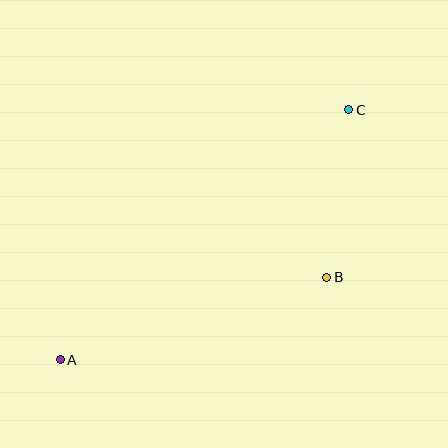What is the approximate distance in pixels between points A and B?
The distance between A and B is approximately 279 pixels.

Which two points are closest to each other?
Points B and C are closest to each other.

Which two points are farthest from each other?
Points A and C are farthest from each other.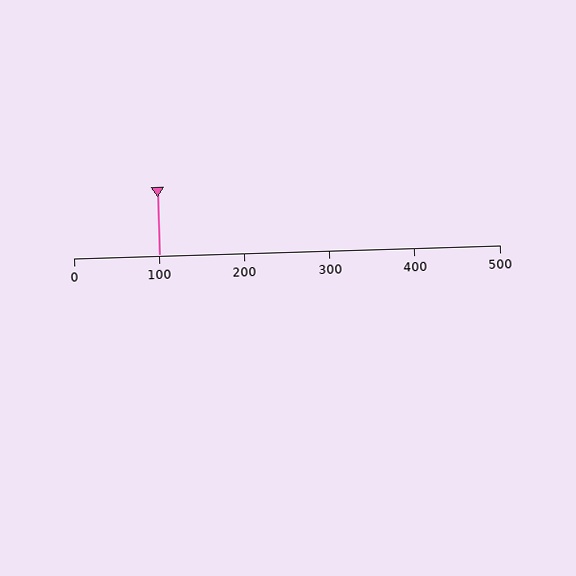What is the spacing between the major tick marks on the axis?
The major ticks are spaced 100 apart.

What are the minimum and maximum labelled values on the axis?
The axis runs from 0 to 500.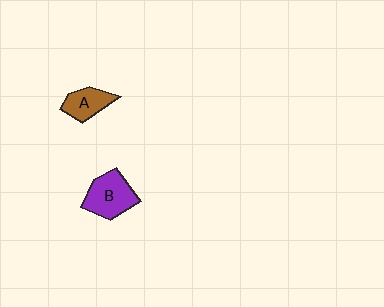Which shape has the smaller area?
Shape A (brown).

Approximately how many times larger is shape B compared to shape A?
Approximately 1.5 times.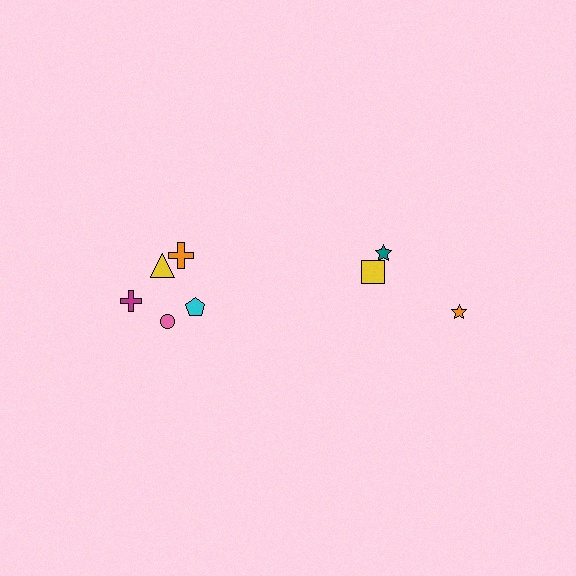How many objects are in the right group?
There are 3 objects.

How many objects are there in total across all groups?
There are 8 objects.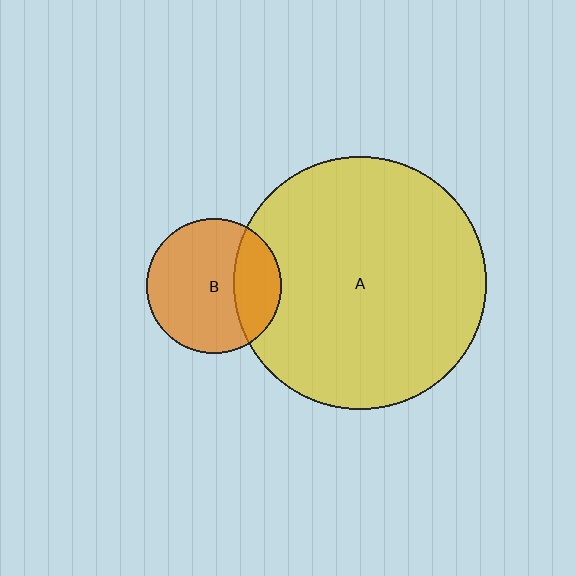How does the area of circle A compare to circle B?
Approximately 3.5 times.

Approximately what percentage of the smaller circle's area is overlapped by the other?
Approximately 30%.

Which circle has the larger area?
Circle A (yellow).